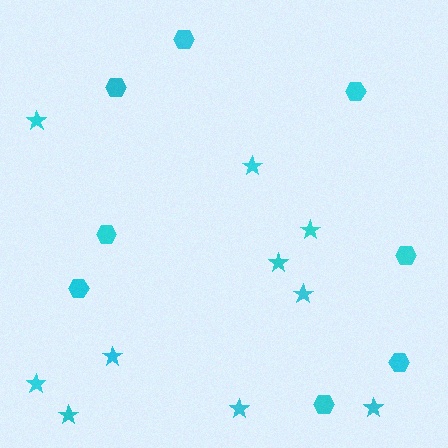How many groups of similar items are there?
There are 2 groups: one group of stars (10) and one group of hexagons (8).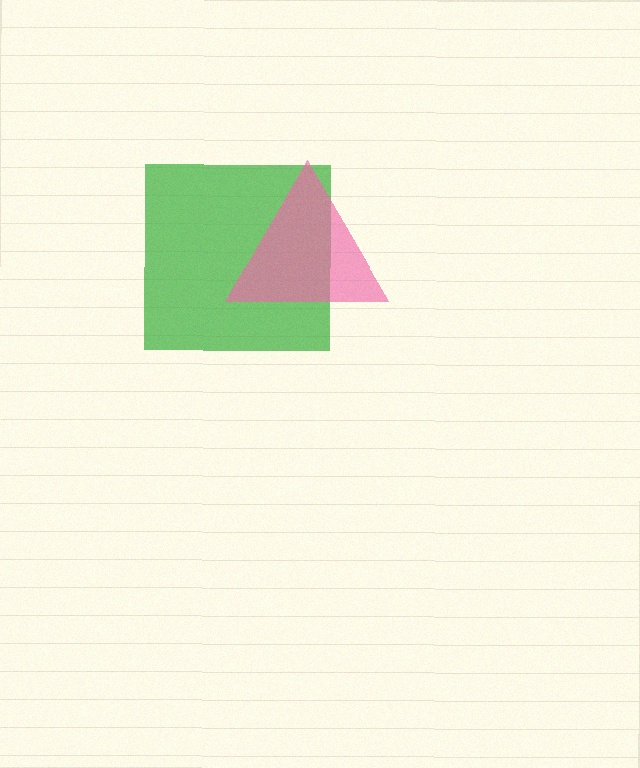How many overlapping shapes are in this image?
There are 2 overlapping shapes in the image.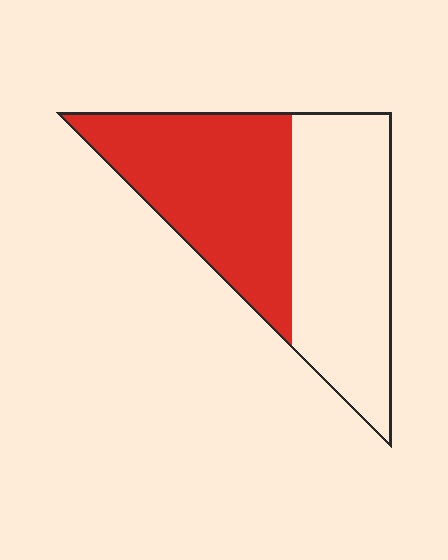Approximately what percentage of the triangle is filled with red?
Approximately 50%.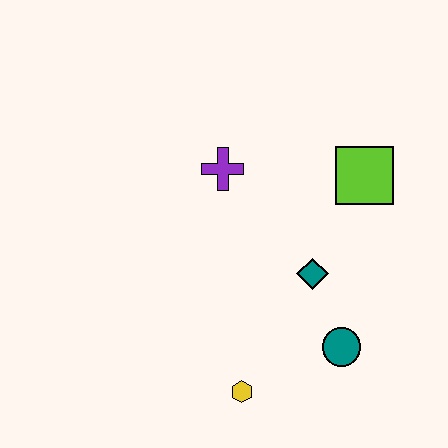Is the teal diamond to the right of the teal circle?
No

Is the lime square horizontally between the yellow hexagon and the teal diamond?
No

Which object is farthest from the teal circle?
The purple cross is farthest from the teal circle.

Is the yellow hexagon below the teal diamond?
Yes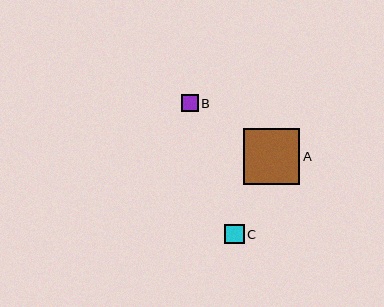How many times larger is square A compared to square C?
Square A is approximately 2.9 times the size of square C.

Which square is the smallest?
Square B is the smallest with a size of approximately 17 pixels.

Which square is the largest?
Square A is the largest with a size of approximately 57 pixels.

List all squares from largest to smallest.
From largest to smallest: A, C, B.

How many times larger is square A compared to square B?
Square A is approximately 3.4 times the size of square B.